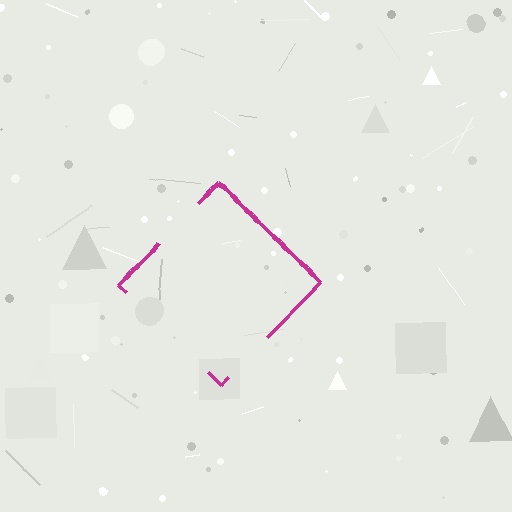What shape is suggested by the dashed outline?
The dashed outline suggests a diamond.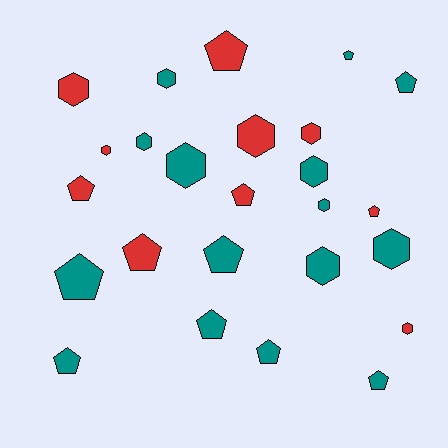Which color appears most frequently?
Teal, with 15 objects.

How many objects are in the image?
There are 25 objects.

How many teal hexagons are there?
There are 7 teal hexagons.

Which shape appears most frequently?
Pentagon, with 13 objects.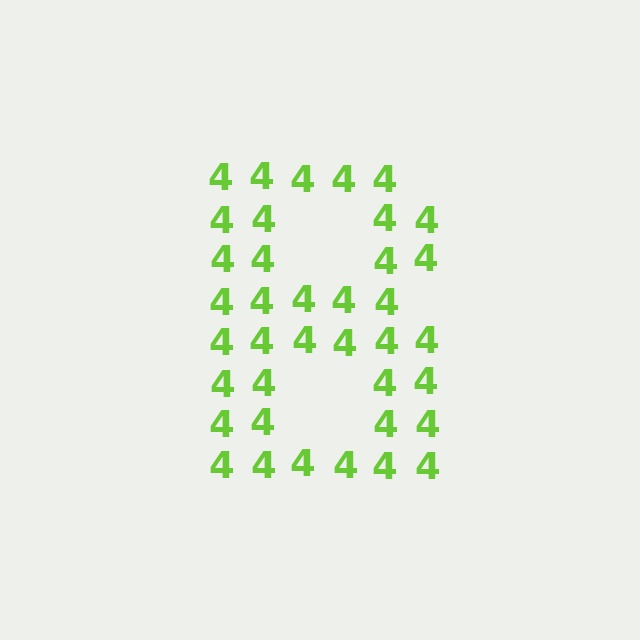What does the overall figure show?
The overall figure shows the letter B.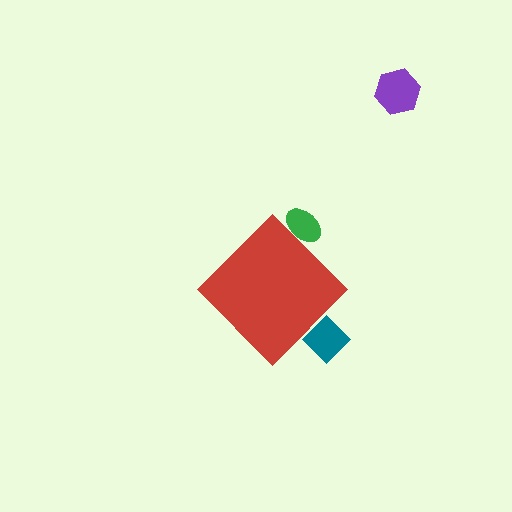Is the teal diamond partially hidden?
Yes, the teal diamond is partially hidden behind the red diamond.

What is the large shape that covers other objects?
A red diamond.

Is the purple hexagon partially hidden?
No, the purple hexagon is fully visible.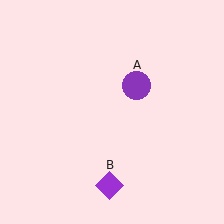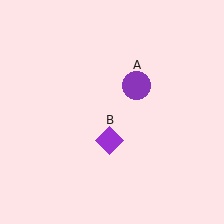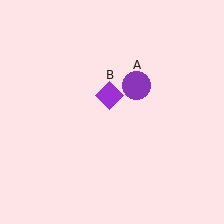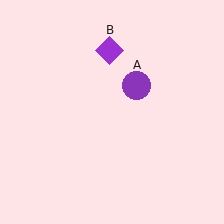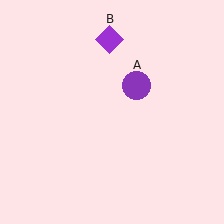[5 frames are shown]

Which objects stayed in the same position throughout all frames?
Purple circle (object A) remained stationary.